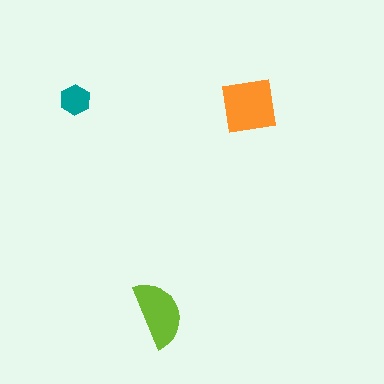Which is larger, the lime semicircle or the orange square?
The orange square.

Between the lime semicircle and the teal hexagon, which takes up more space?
The lime semicircle.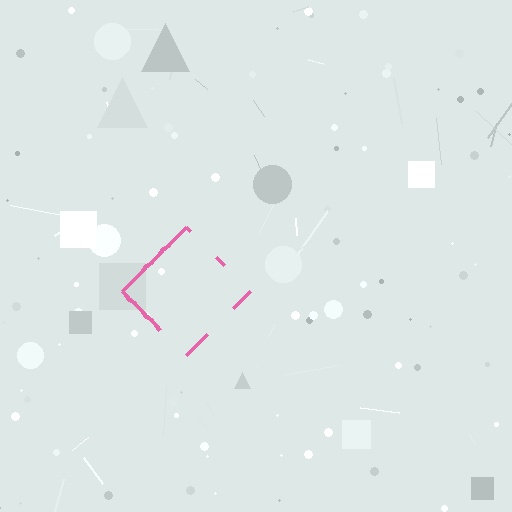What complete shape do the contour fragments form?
The contour fragments form a diamond.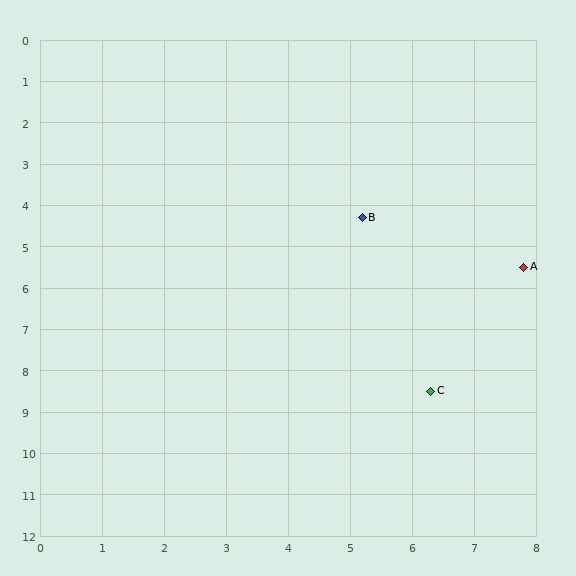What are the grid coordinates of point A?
Point A is at approximately (7.8, 5.5).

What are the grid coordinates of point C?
Point C is at approximately (6.3, 8.5).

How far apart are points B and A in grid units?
Points B and A are about 2.9 grid units apart.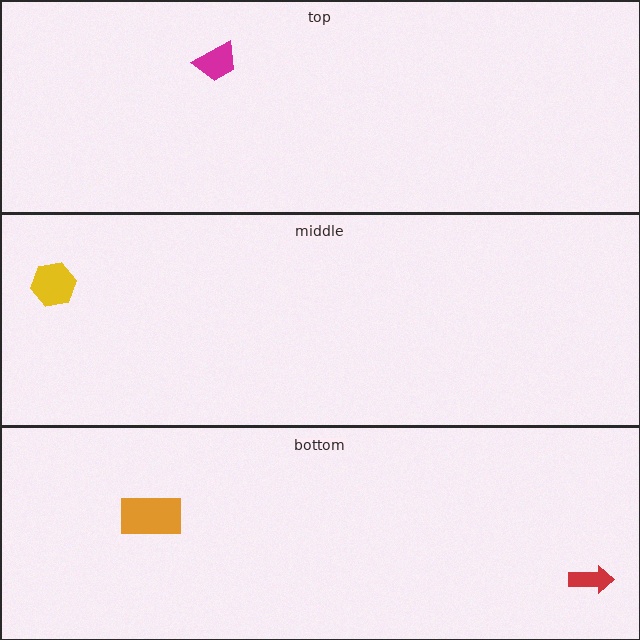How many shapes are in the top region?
1.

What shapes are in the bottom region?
The orange rectangle, the red arrow.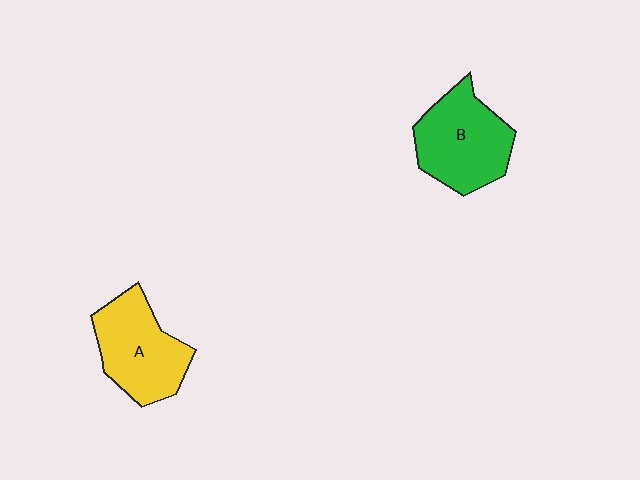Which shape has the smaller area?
Shape A (yellow).